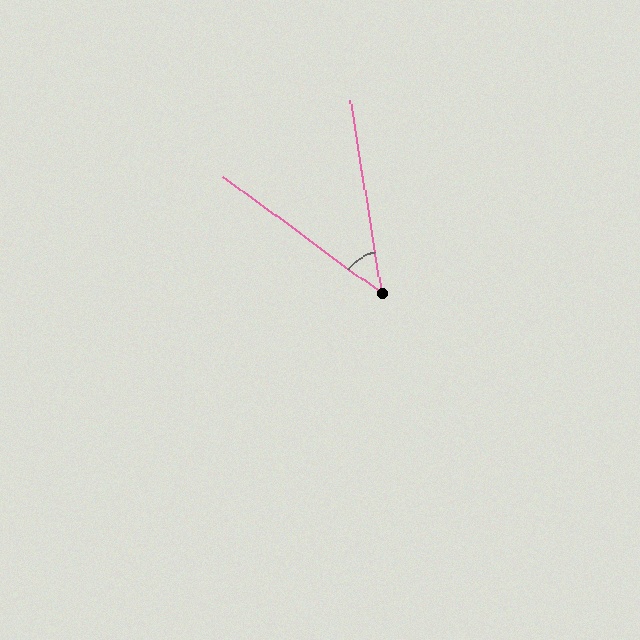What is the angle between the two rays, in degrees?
Approximately 45 degrees.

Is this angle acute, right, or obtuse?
It is acute.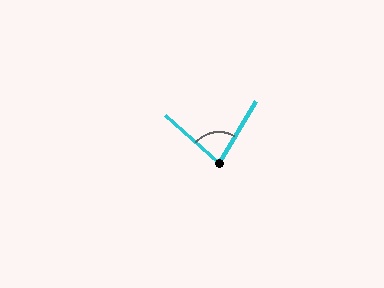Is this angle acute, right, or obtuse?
It is acute.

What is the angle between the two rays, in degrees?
Approximately 80 degrees.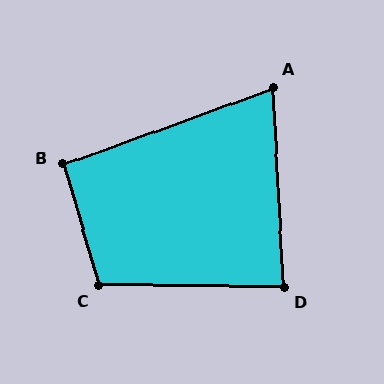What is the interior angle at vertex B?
Approximately 93 degrees (approximately right).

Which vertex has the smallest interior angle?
A, at approximately 73 degrees.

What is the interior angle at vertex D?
Approximately 87 degrees (approximately right).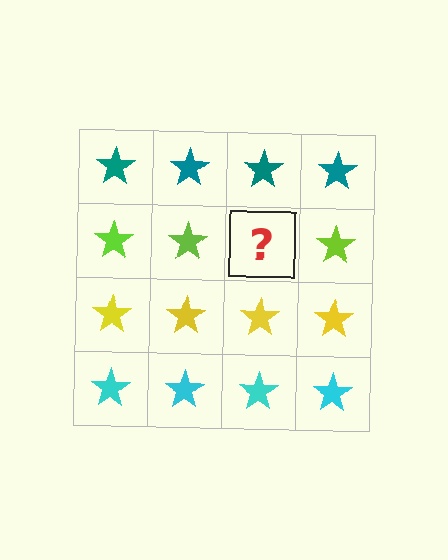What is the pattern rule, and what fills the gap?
The rule is that each row has a consistent color. The gap should be filled with a lime star.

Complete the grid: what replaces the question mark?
The question mark should be replaced with a lime star.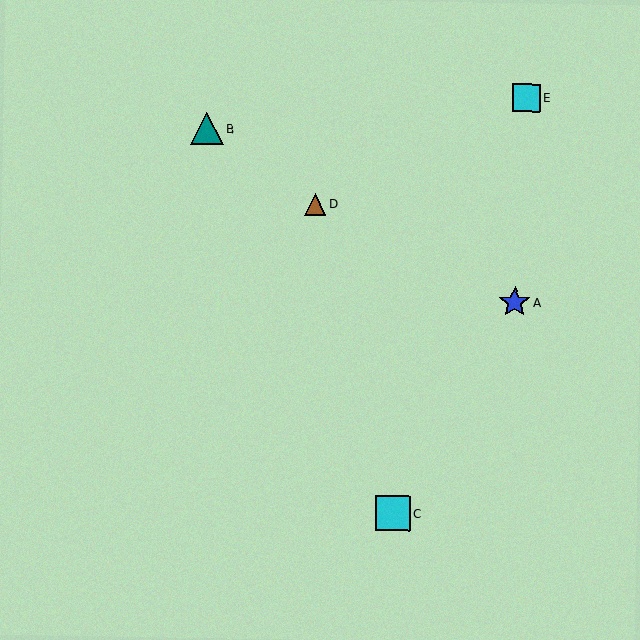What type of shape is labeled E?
Shape E is a cyan square.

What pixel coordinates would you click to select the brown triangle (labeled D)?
Click at (315, 204) to select the brown triangle D.